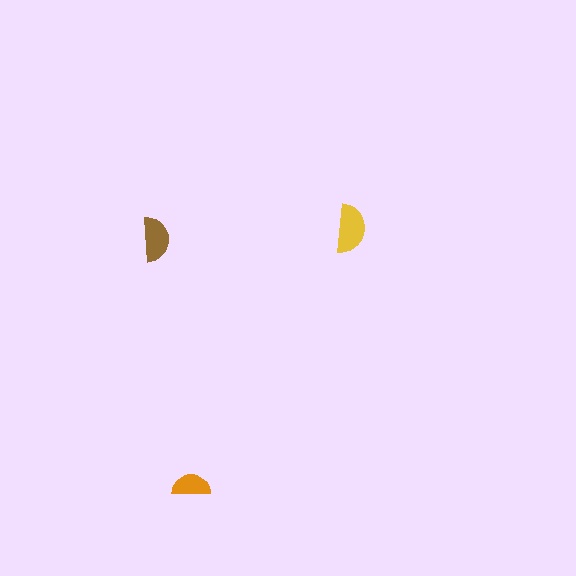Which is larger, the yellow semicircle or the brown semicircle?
The yellow one.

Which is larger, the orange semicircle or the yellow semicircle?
The yellow one.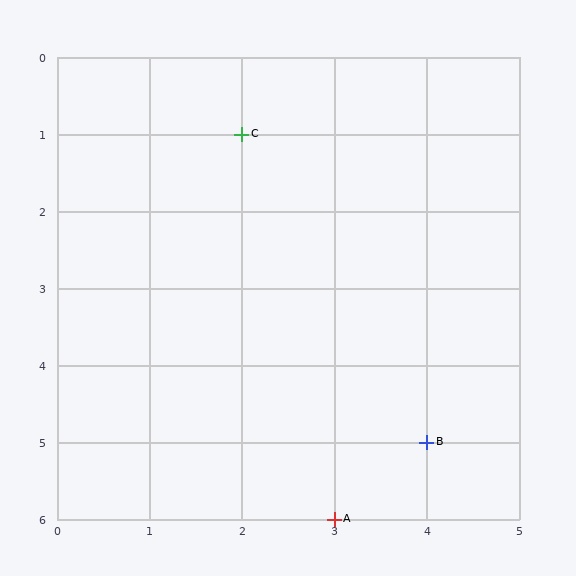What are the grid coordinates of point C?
Point C is at grid coordinates (2, 1).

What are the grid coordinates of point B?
Point B is at grid coordinates (4, 5).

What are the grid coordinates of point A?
Point A is at grid coordinates (3, 6).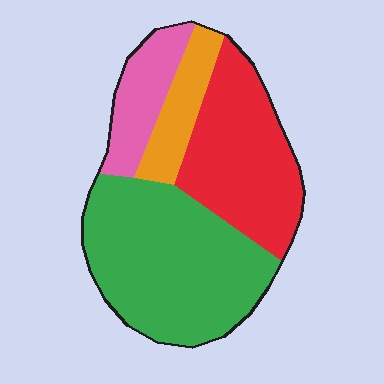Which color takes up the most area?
Green, at roughly 45%.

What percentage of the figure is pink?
Pink covers 13% of the figure.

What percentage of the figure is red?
Red takes up about one third (1/3) of the figure.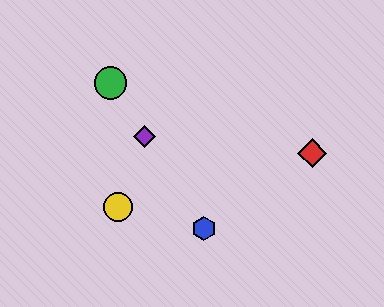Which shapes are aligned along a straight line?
The blue hexagon, the green circle, the purple diamond are aligned along a straight line.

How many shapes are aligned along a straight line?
3 shapes (the blue hexagon, the green circle, the purple diamond) are aligned along a straight line.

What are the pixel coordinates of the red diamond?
The red diamond is at (312, 153).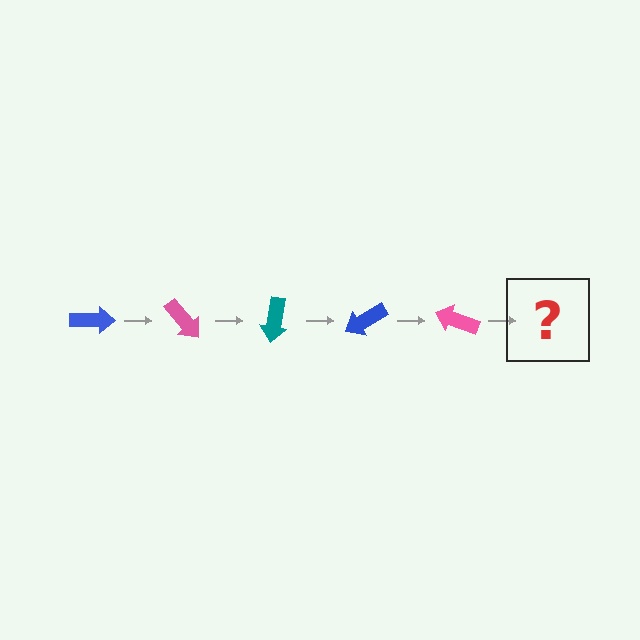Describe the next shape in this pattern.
It should be a teal arrow, rotated 250 degrees from the start.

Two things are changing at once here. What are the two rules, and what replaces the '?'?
The two rules are that it rotates 50 degrees each step and the color cycles through blue, pink, and teal. The '?' should be a teal arrow, rotated 250 degrees from the start.